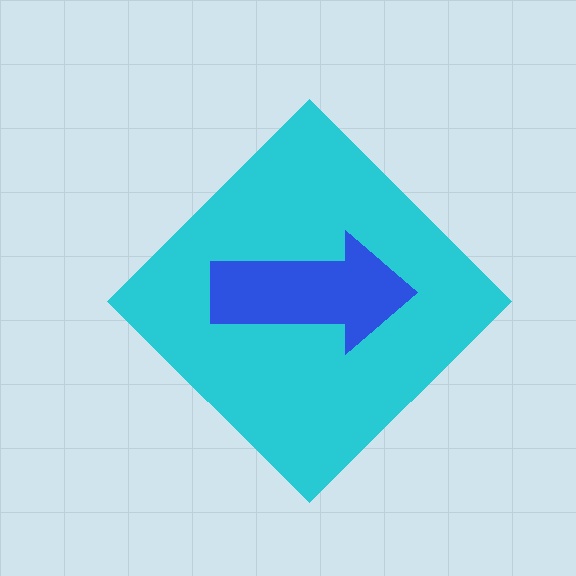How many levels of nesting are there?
2.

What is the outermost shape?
The cyan diamond.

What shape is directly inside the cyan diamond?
The blue arrow.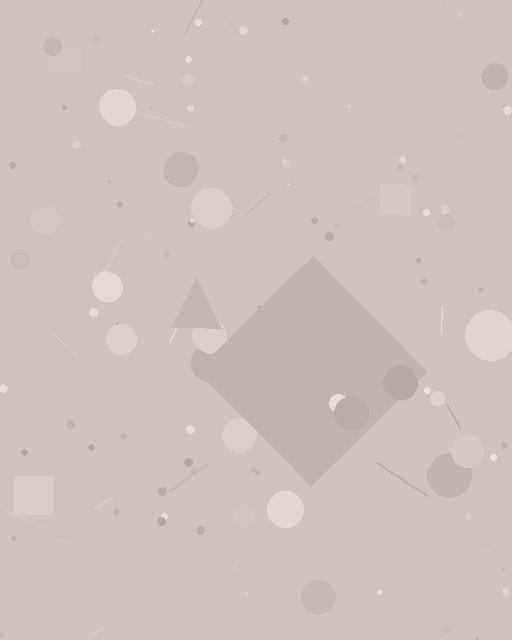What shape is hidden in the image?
A diamond is hidden in the image.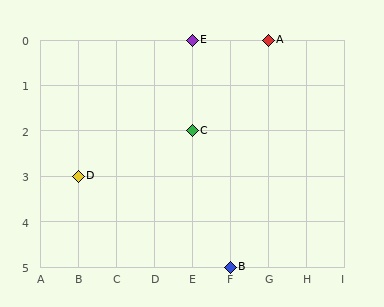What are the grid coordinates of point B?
Point B is at grid coordinates (F, 5).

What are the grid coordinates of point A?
Point A is at grid coordinates (G, 0).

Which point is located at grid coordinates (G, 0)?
Point A is at (G, 0).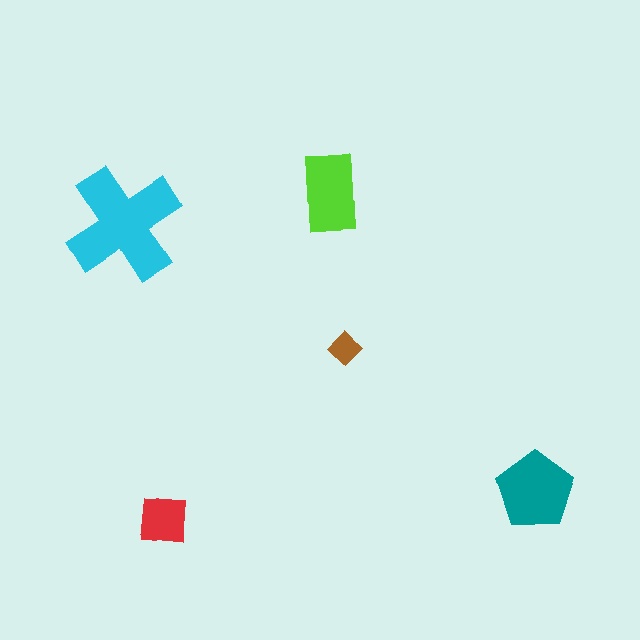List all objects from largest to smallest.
The cyan cross, the teal pentagon, the lime rectangle, the red square, the brown diamond.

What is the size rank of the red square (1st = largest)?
4th.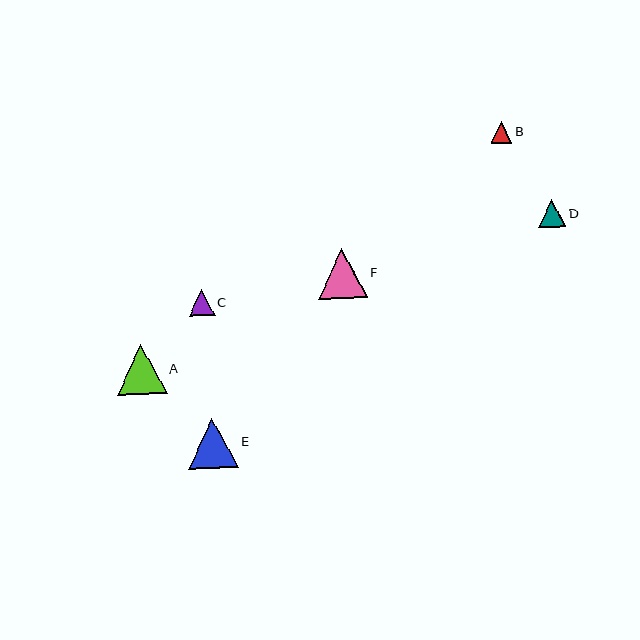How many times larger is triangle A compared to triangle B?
Triangle A is approximately 2.3 times the size of triangle B.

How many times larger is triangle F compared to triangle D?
Triangle F is approximately 1.8 times the size of triangle D.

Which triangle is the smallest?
Triangle B is the smallest with a size of approximately 22 pixels.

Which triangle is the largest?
Triangle A is the largest with a size of approximately 50 pixels.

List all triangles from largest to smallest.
From largest to smallest: A, E, F, D, C, B.